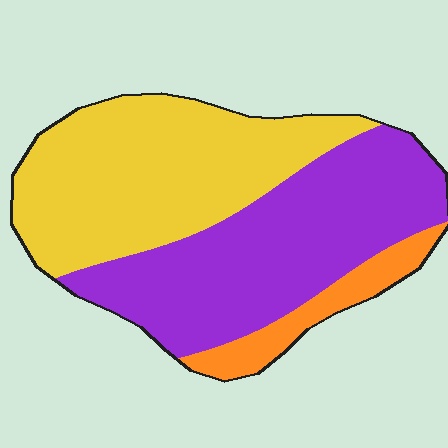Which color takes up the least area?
Orange, at roughly 10%.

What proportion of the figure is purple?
Purple takes up between a quarter and a half of the figure.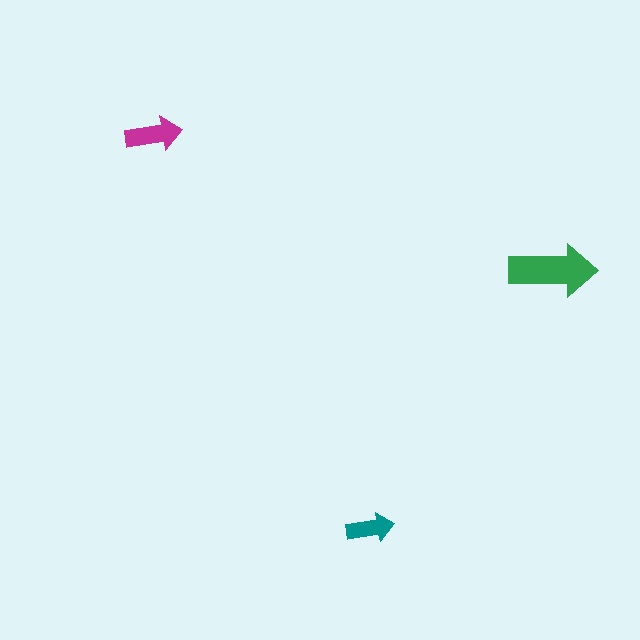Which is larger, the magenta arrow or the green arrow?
The green one.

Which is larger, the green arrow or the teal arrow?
The green one.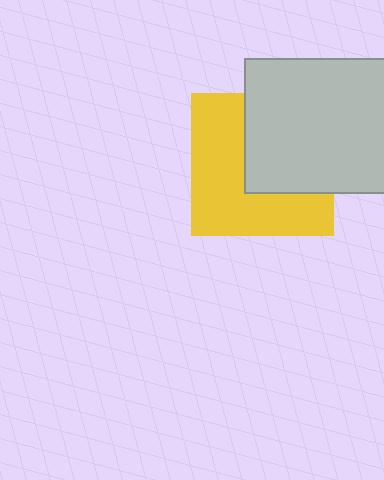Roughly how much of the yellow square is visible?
About half of it is visible (roughly 55%).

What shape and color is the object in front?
The object in front is a light gray rectangle.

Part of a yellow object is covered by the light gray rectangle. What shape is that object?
It is a square.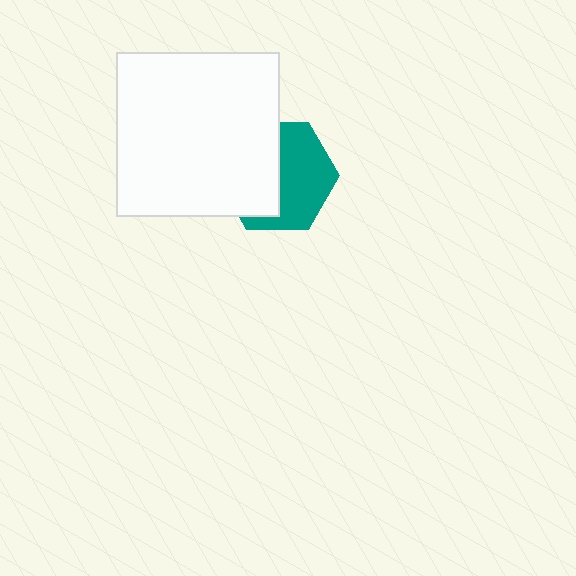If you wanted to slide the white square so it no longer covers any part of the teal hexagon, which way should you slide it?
Slide it left — that is the most direct way to separate the two shapes.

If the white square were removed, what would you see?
You would see the complete teal hexagon.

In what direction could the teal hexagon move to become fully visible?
The teal hexagon could move right. That would shift it out from behind the white square entirely.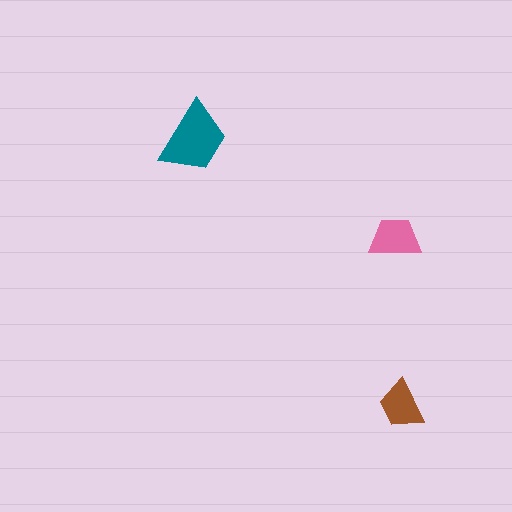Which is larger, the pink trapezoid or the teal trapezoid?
The teal one.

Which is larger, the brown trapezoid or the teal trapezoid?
The teal one.